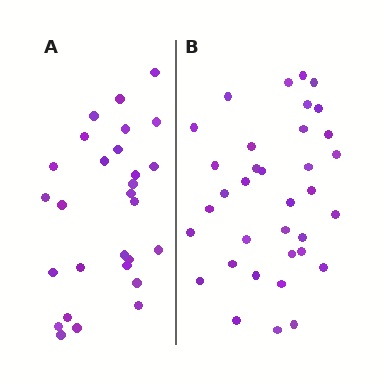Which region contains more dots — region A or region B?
Region B (the right region) has more dots.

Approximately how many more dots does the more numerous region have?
Region B has roughly 8 or so more dots than region A.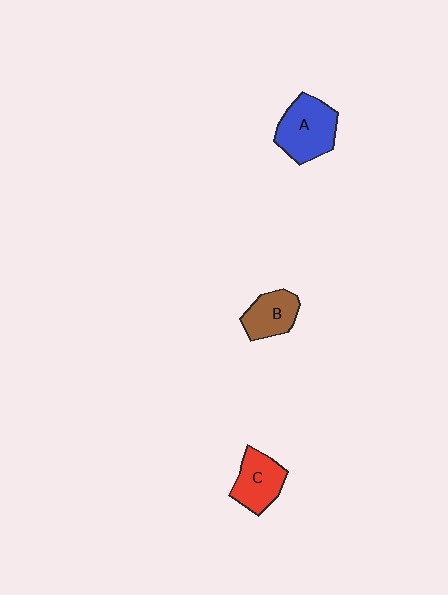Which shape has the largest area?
Shape A (blue).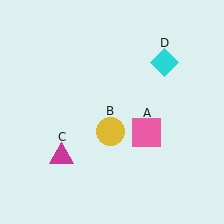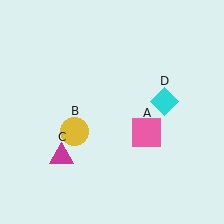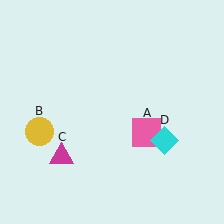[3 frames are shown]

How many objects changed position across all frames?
2 objects changed position: yellow circle (object B), cyan diamond (object D).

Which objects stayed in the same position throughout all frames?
Pink square (object A) and magenta triangle (object C) remained stationary.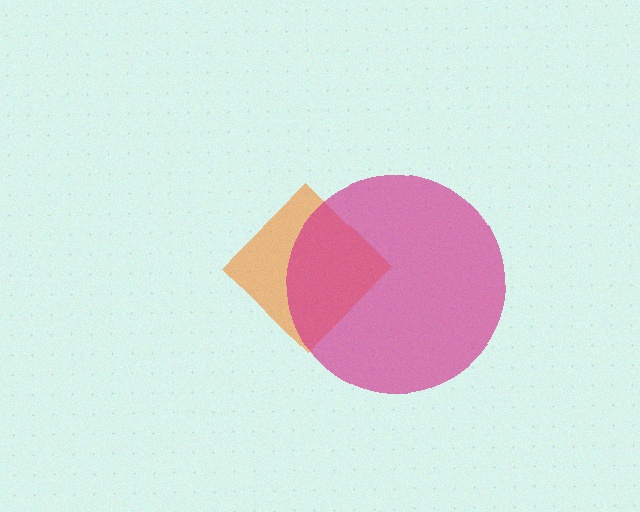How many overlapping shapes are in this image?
There are 2 overlapping shapes in the image.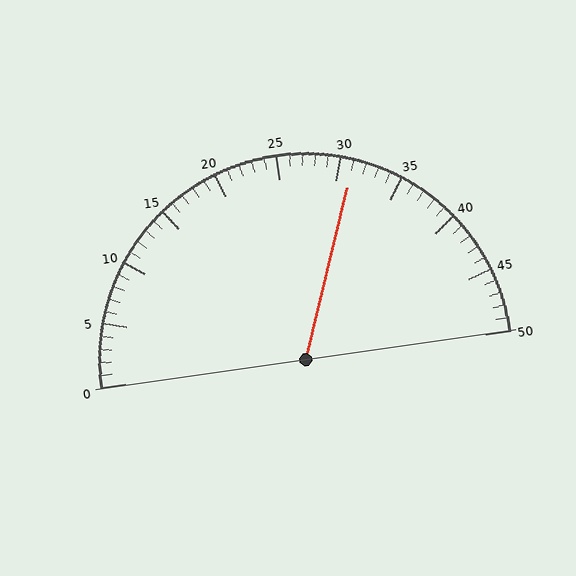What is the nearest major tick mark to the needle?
The nearest major tick mark is 30.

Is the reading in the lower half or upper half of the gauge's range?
The reading is in the upper half of the range (0 to 50).